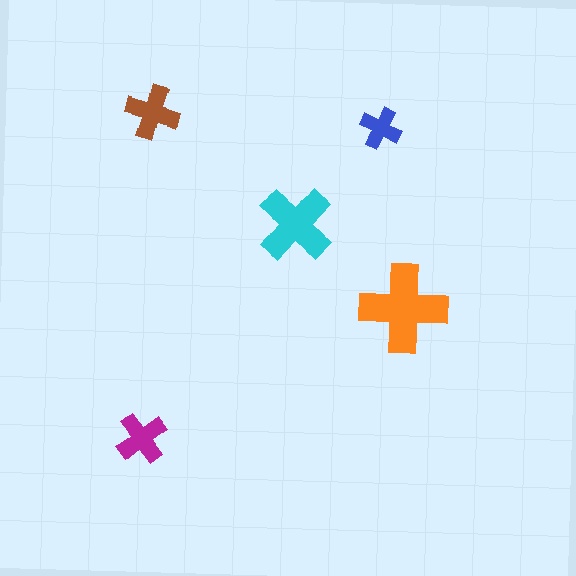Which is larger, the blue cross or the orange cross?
The orange one.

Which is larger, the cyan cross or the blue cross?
The cyan one.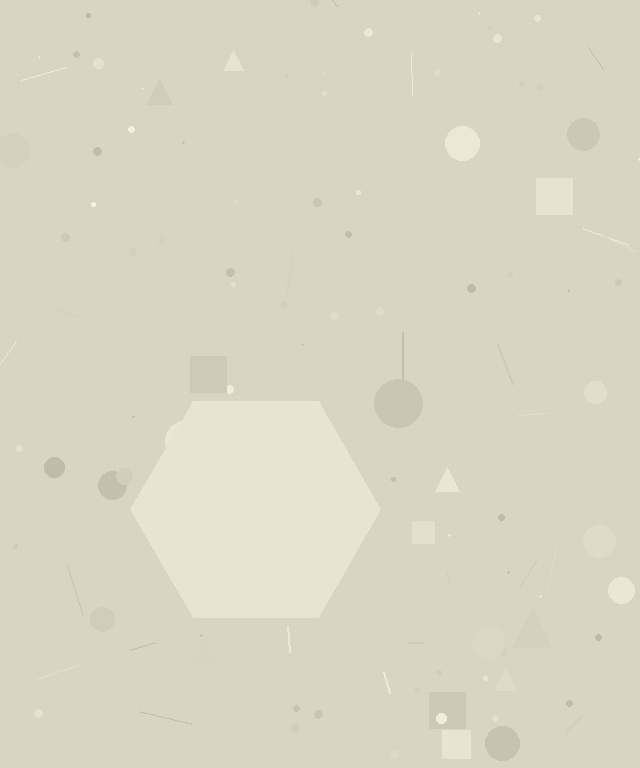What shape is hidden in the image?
A hexagon is hidden in the image.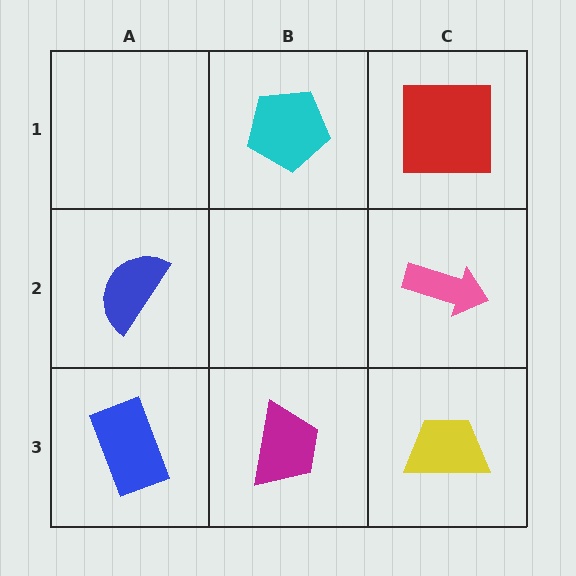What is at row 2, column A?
A blue semicircle.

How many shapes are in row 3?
3 shapes.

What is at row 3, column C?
A yellow trapezoid.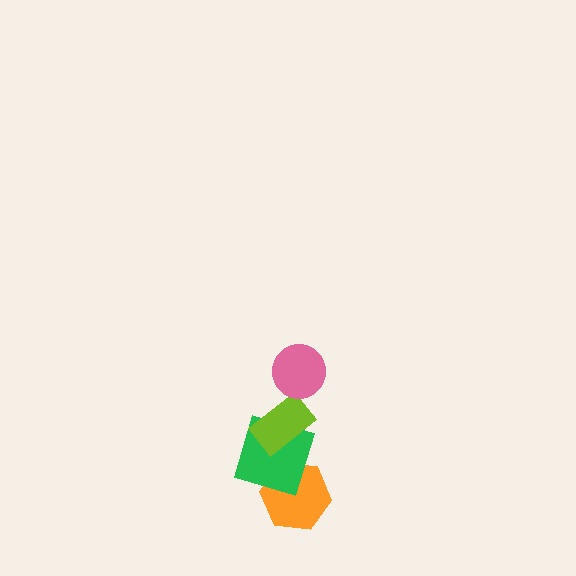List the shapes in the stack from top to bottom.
From top to bottom: the pink circle, the lime rectangle, the green square, the orange hexagon.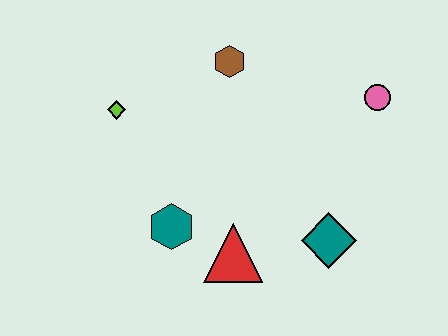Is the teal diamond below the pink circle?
Yes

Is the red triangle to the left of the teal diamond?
Yes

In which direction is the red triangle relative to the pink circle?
The red triangle is below the pink circle.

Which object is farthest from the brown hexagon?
The teal diamond is farthest from the brown hexagon.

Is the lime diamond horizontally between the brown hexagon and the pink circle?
No